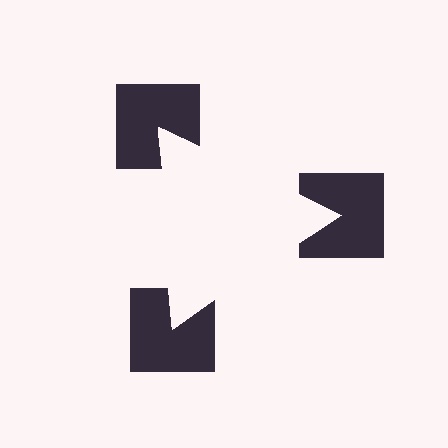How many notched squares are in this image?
There are 3 — one at each vertex of the illusory triangle.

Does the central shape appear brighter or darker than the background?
It typically appears slightly brighter than the background, even though no actual brightness change is drawn.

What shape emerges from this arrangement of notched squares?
An illusory triangle — its edges are inferred from the aligned wedge cuts in the notched squares, not physically drawn.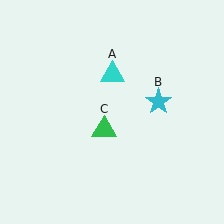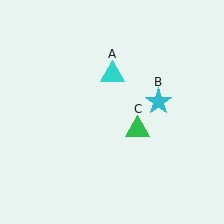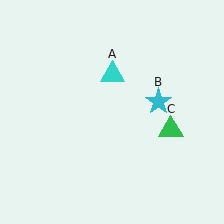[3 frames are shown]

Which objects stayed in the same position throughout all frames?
Cyan triangle (object A) and cyan star (object B) remained stationary.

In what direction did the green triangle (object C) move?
The green triangle (object C) moved right.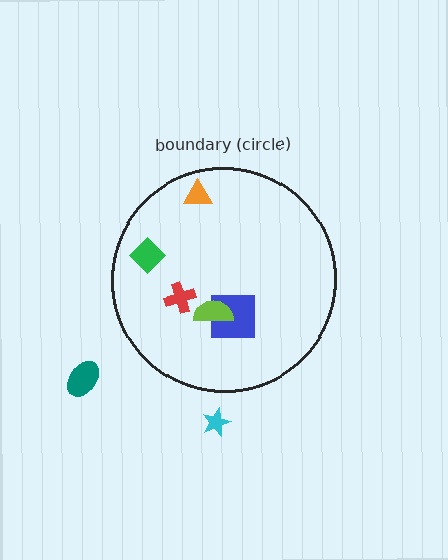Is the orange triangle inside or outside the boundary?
Inside.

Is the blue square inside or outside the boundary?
Inside.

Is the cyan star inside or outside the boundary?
Outside.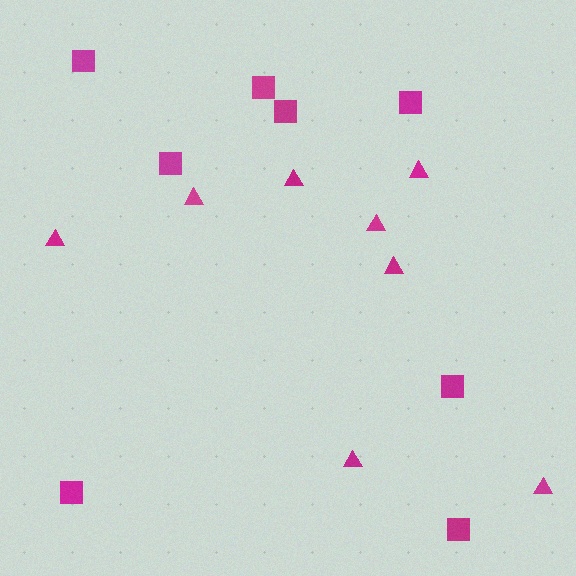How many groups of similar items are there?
There are 2 groups: one group of squares (8) and one group of triangles (8).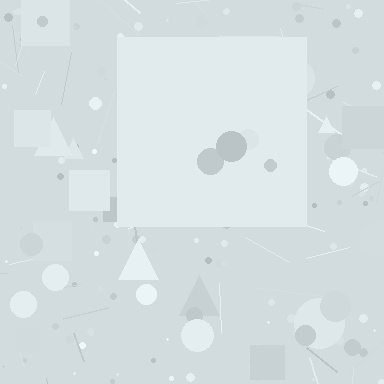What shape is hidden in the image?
A square is hidden in the image.